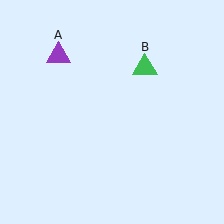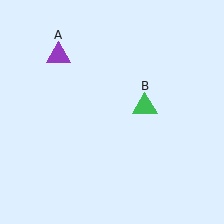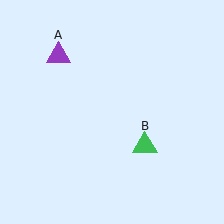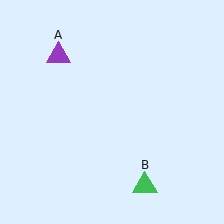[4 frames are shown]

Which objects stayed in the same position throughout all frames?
Purple triangle (object A) remained stationary.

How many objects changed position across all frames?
1 object changed position: green triangle (object B).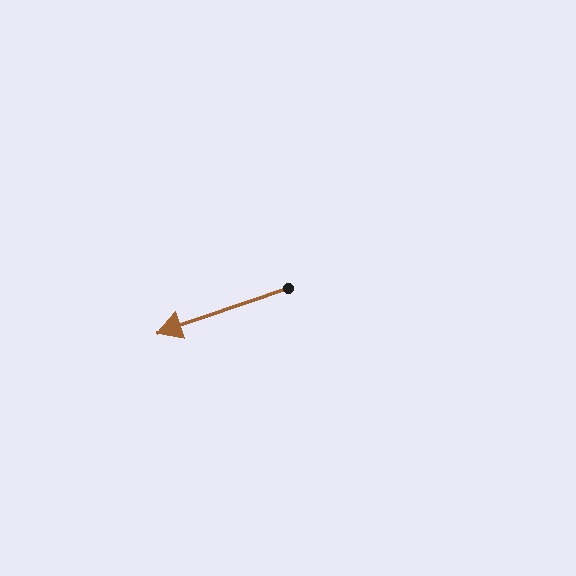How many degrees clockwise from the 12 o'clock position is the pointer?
Approximately 251 degrees.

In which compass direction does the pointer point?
West.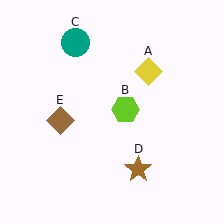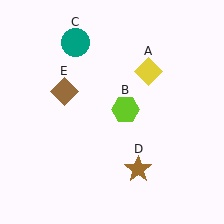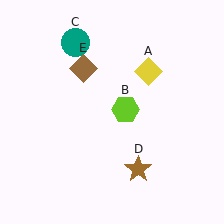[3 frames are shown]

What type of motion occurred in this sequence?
The brown diamond (object E) rotated clockwise around the center of the scene.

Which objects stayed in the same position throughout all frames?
Yellow diamond (object A) and lime hexagon (object B) and teal circle (object C) and brown star (object D) remained stationary.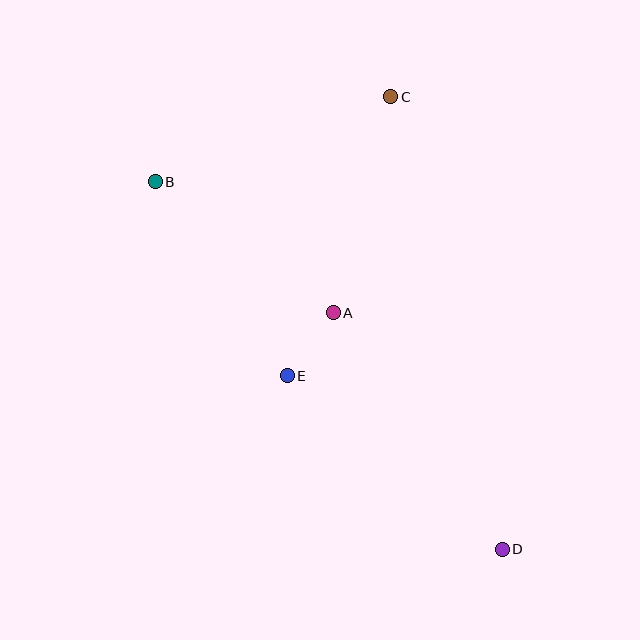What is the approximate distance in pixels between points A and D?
The distance between A and D is approximately 291 pixels.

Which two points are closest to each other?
Points A and E are closest to each other.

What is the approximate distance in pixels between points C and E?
The distance between C and E is approximately 297 pixels.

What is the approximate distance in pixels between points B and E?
The distance between B and E is approximately 235 pixels.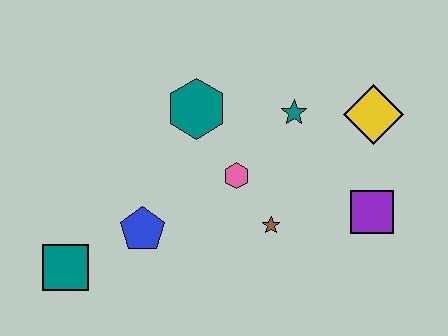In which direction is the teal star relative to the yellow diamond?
The teal star is to the left of the yellow diamond.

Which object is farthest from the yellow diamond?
The teal square is farthest from the yellow diamond.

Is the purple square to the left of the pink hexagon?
No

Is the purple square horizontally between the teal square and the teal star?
No